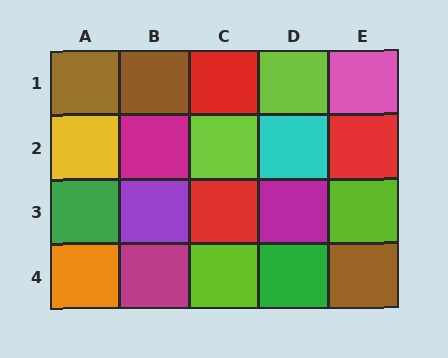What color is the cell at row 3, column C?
Red.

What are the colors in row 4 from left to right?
Orange, magenta, lime, green, brown.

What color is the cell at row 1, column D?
Lime.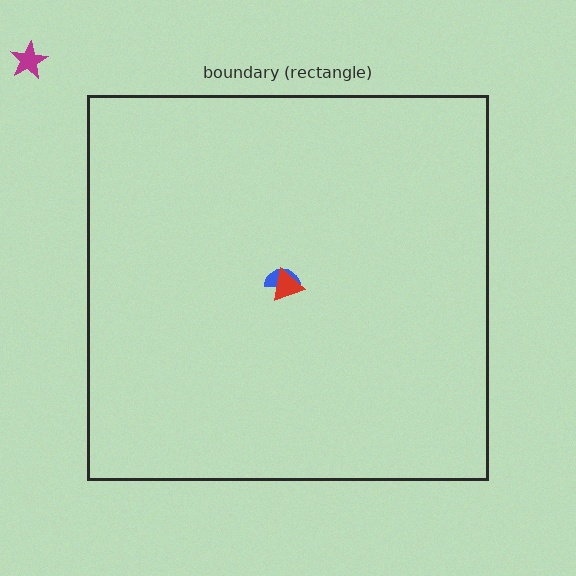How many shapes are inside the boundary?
2 inside, 1 outside.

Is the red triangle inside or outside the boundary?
Inside.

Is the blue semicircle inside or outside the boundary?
Inside.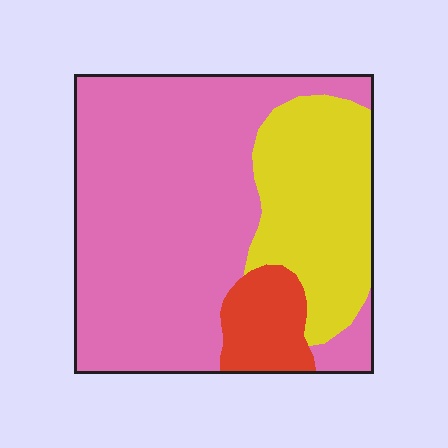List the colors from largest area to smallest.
From largest to smallest: pink, yellow, red.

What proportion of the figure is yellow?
Yellow covers about 25% of the figure.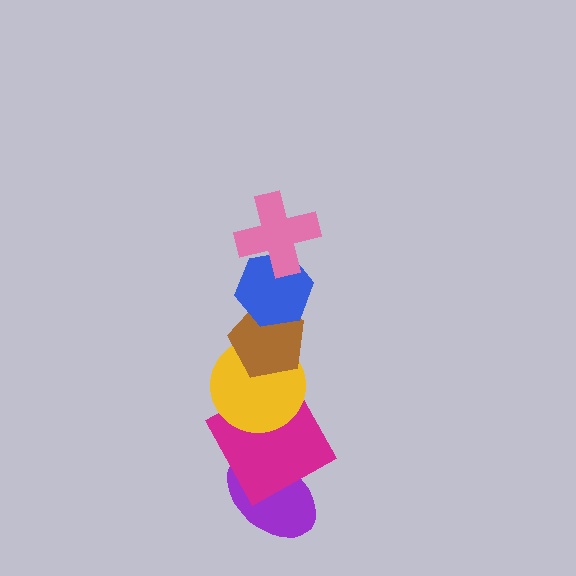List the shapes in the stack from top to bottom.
From top to bottom: the pink cross, the blue hexagon, the brown pentagon, the yellow circle, the magenta square, the purple ellipse.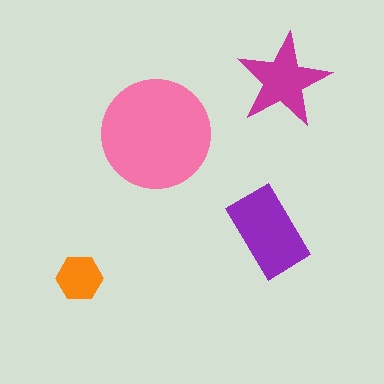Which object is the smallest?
The orange hexagon.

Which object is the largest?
The pink circle.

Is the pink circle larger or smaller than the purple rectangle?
Larger.